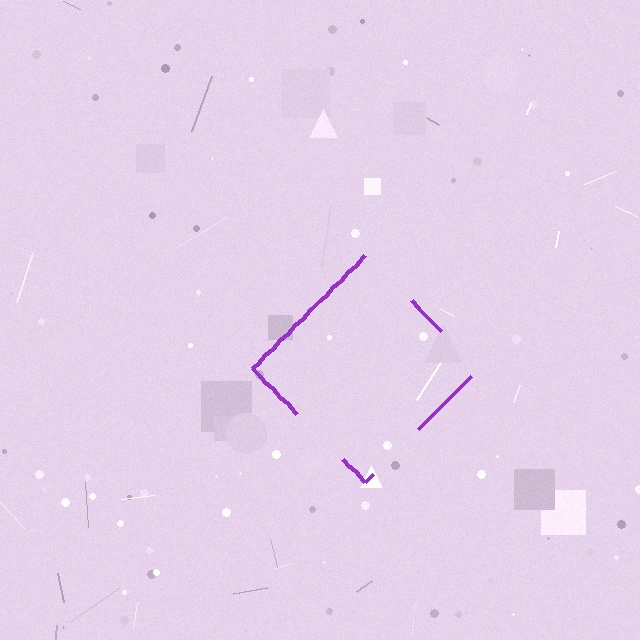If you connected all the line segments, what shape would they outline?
They would outline a diamond.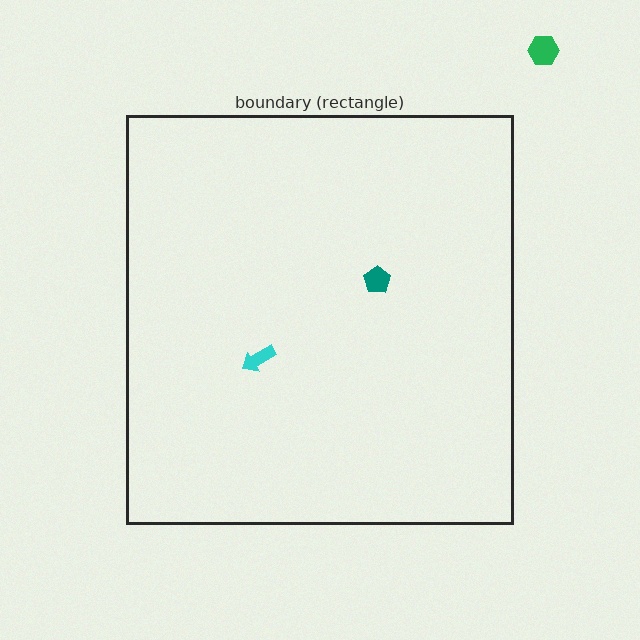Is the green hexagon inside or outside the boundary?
Outside.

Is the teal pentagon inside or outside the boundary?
Inside.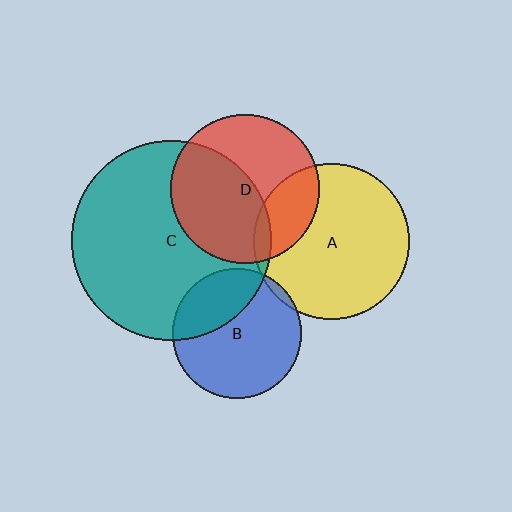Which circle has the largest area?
Circle C (teal).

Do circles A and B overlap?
Yes.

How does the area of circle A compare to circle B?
Approximately 1.5 times.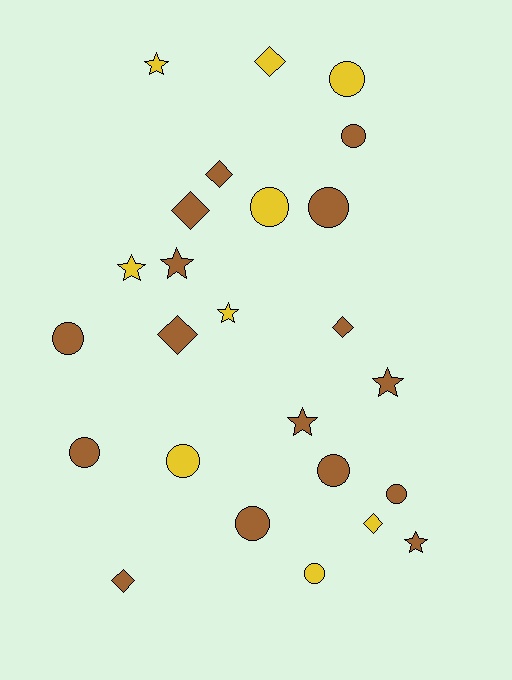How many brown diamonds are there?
There are 5 brown diamonds.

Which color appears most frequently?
Brown, with 16 objects.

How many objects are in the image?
There are 25 objects.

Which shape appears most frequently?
Circle, with 11 objects.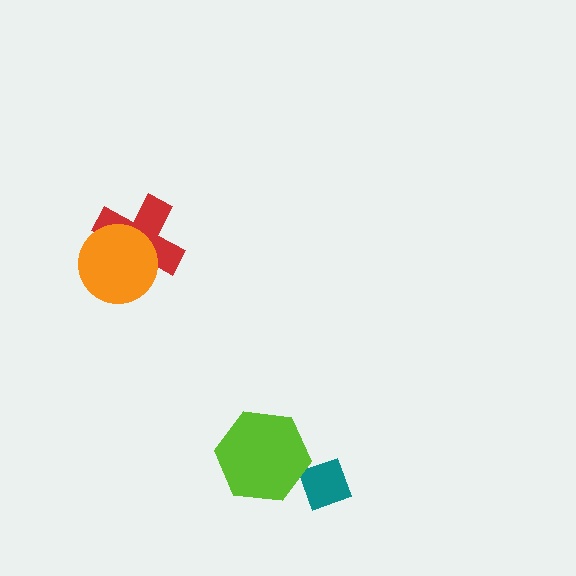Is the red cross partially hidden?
Yes, it is partially covered by another shape.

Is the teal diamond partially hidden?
Yes, it is partially covered by another shape.